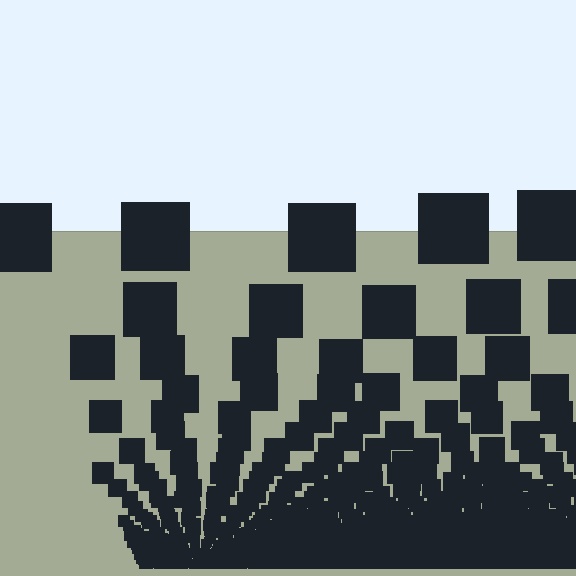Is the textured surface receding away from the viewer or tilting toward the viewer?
The surface appears to tilt toward the viewer. Texture elements get larger and sparser toward the top.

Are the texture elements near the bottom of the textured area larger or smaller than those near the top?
Smaller. The gradient is inverted — elements near the bottom are smaller and denser.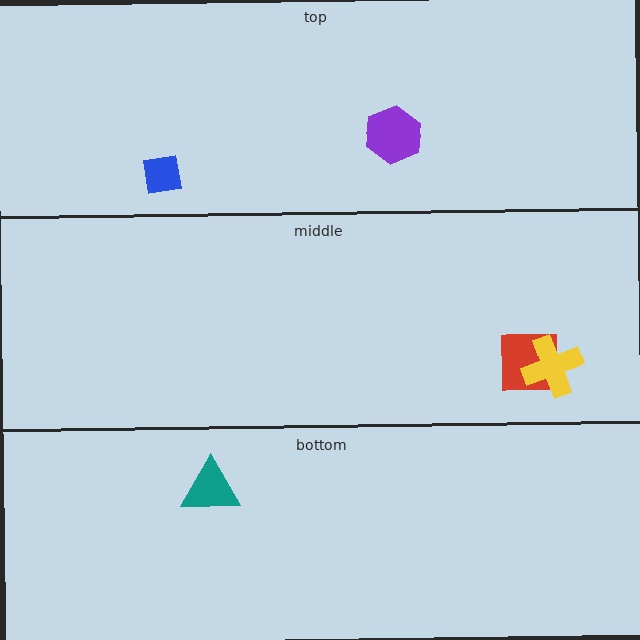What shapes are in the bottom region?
The teal triangle.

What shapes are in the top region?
The blue square, the purple hexagon.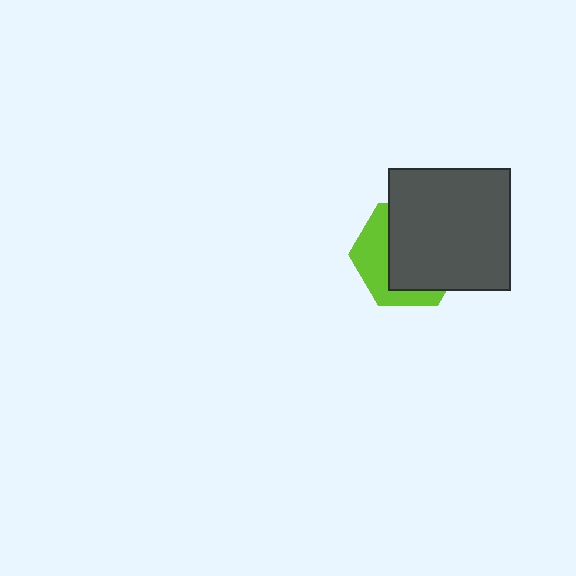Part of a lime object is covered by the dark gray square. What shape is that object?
It is a hexagon.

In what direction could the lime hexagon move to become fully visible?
The lime hexagon could move toward the lower-left. That would shift it out from behind the dark gray square entirely.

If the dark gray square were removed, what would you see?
You would see the complete lime hexagon.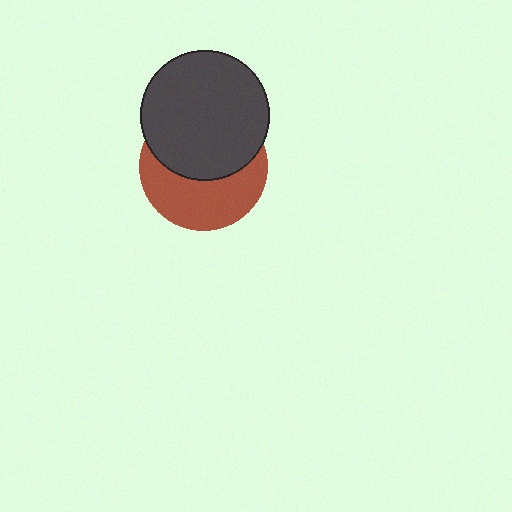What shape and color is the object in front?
The object in front is a dark gray circle.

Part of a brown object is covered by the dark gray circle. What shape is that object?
It is a circle.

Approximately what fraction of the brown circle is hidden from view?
Roughly 52% of the brown circle is hidden behind the dark gray circle.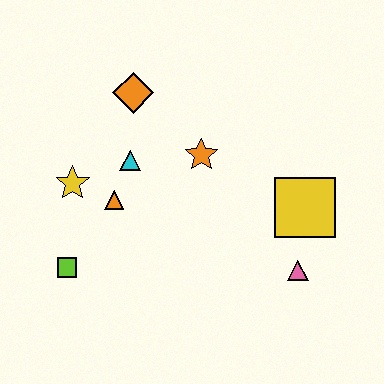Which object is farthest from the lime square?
The yellow square is farthest from the lime square.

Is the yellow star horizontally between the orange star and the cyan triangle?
No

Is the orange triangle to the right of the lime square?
Yes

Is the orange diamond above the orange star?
Yes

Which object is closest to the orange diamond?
The cyan triangle is closest to the orange diamond.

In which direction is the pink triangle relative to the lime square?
The pink triangle is to the right of the lime square.